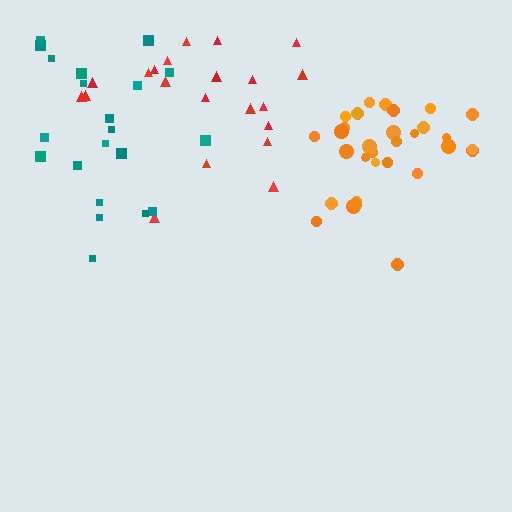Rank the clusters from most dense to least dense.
orange, red, teal.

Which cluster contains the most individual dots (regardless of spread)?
Orange (32).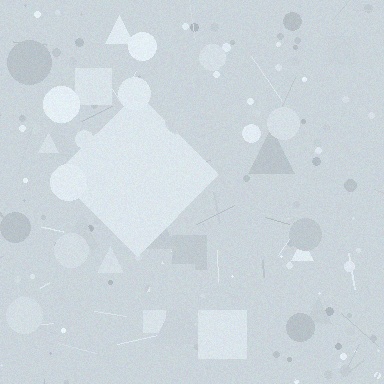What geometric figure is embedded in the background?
A diamond is embedded in the background.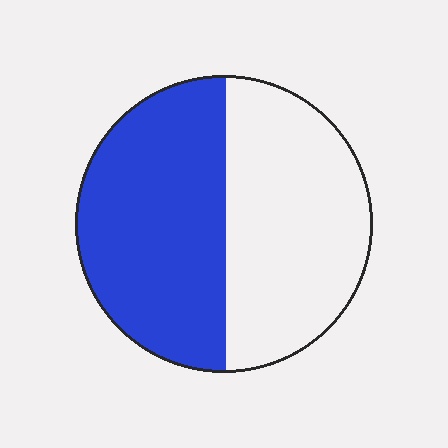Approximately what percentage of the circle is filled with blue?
Approximately 50%.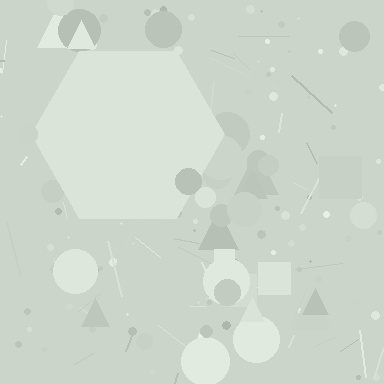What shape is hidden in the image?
A hexagon is hidden in the image.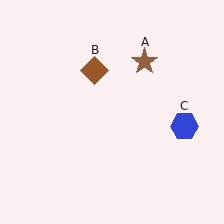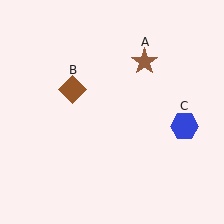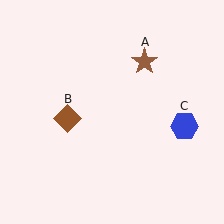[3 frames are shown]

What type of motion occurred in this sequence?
The brown diamond (object B) rotated counterclockwise around the center of the scene.